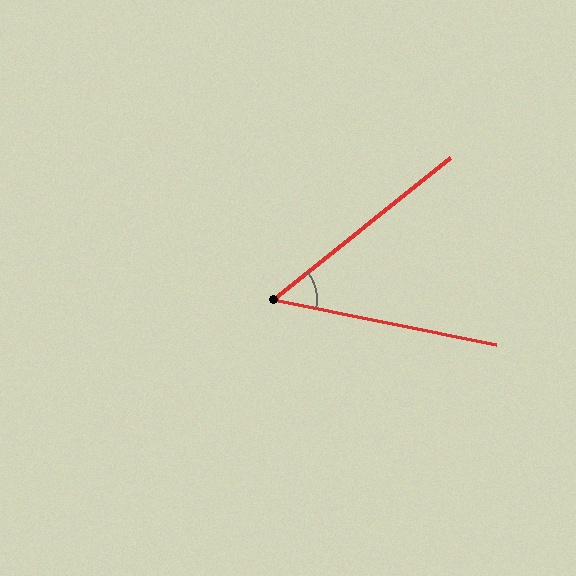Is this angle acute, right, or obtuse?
It is acute.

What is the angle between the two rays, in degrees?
Approximately 50 degrees.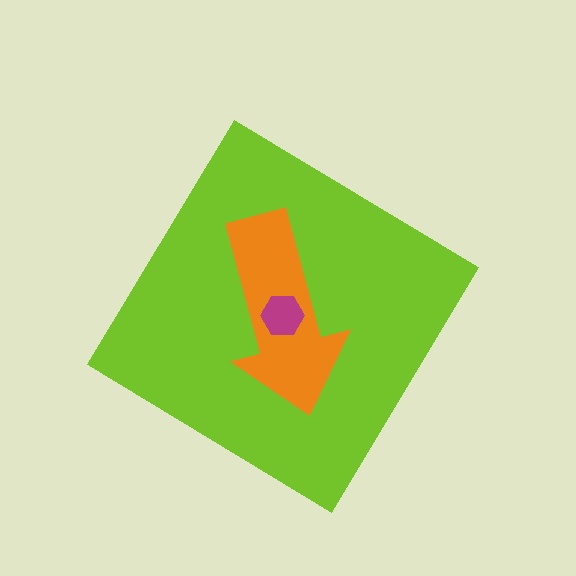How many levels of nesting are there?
3.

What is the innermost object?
The magenta hexagon.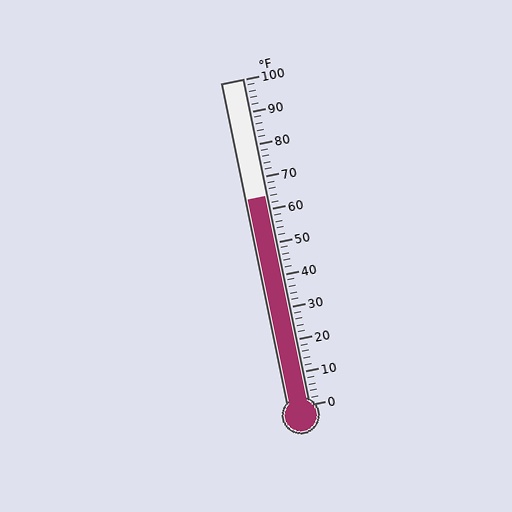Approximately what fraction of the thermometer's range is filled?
The thermometer is filled to approximately 65% of its range.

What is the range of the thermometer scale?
The thermometer scale ranges from 0°F to 100°F.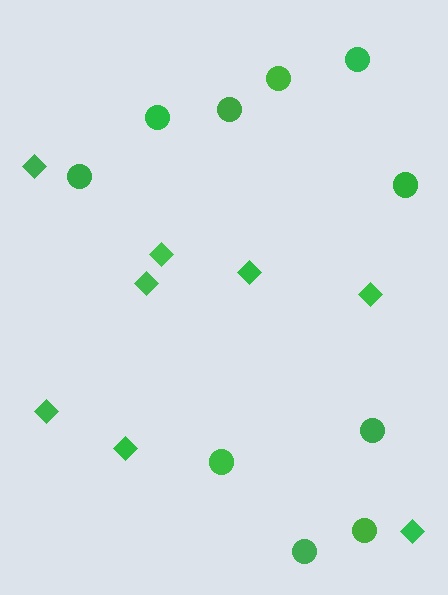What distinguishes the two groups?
There are 2 groups: one group of circles (10) and one group of diamonds (8).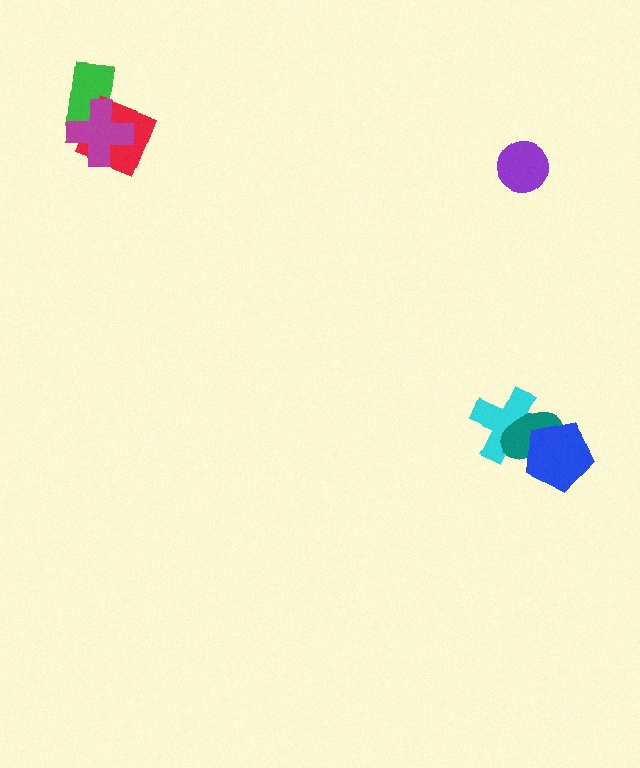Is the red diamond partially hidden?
Yes, it is partially covered by another shape.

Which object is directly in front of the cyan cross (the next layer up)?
The teal ellipse is directly in front of the cyan cross.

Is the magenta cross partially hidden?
No, no other shape covers it.